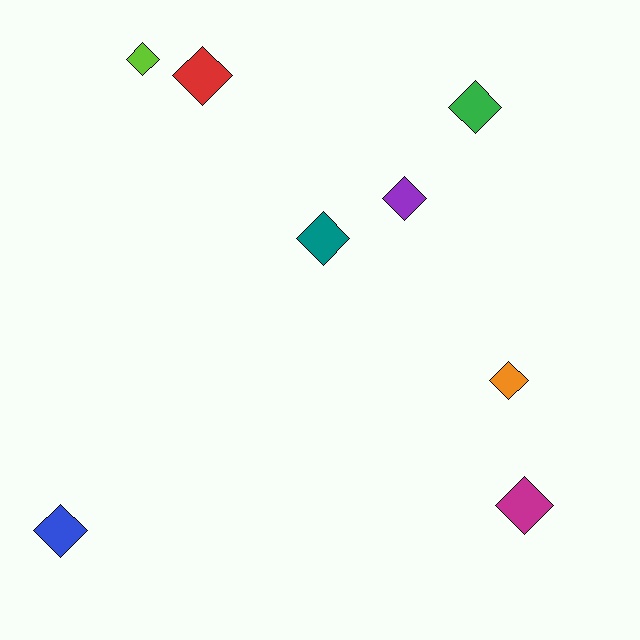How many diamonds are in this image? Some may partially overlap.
There are 8 diamonds.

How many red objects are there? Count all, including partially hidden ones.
There is 1 red object.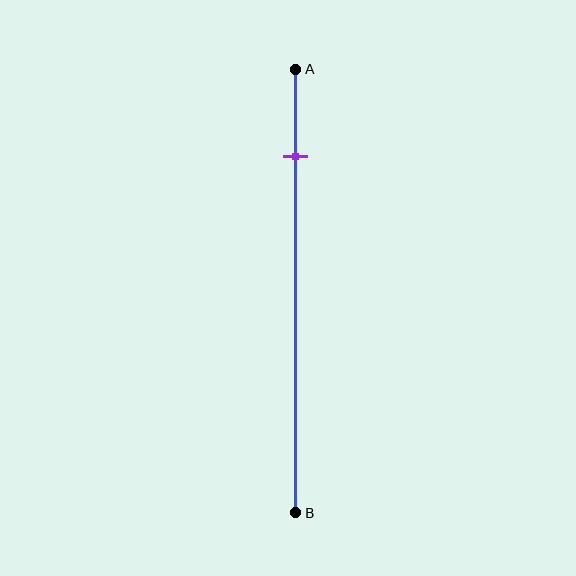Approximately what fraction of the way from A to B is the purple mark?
The purple mark is approximately 20% of the way from A to B.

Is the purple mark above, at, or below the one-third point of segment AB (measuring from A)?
The purple mark is above the one-third point of segment AB.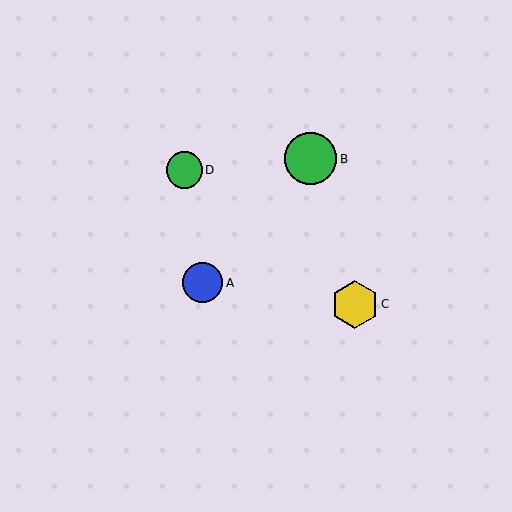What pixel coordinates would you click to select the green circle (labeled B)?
Click at (310, 159) to select the green circle B.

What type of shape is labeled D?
Shape D is a green circle.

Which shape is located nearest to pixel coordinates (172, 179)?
The green circle (labeled D) at (184, 170) is nearest to that location.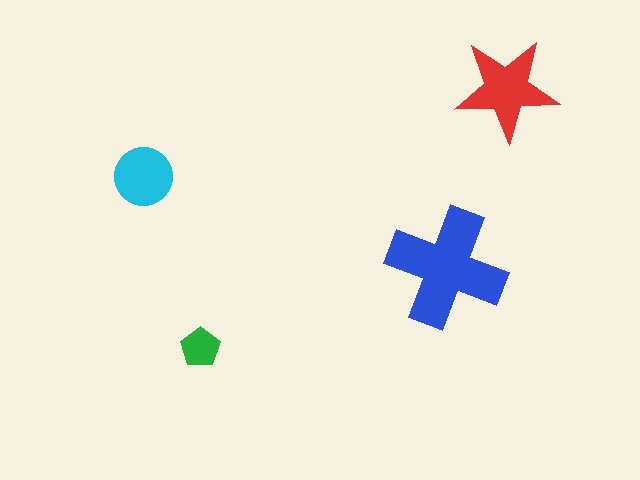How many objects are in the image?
There are 4 objects in the image.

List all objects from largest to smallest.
The blue cross, the red star, the cyan circle, the green pentagon.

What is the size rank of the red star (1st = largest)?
2nd.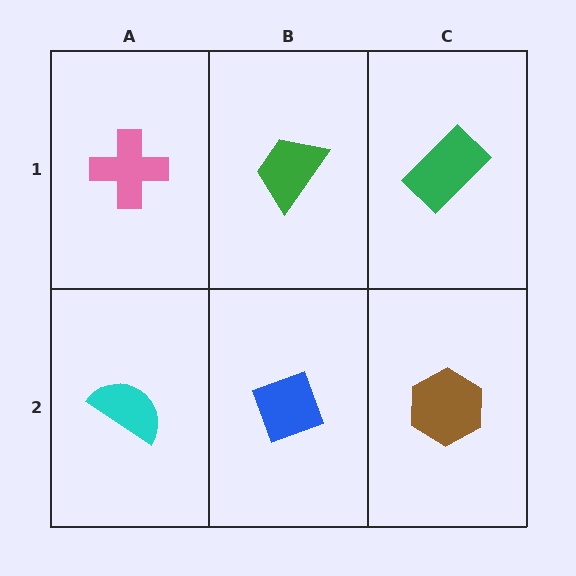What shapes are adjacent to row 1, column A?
A cyan semicircle (row 2, column A), a green trapezoid (row 1, column B).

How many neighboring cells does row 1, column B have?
3.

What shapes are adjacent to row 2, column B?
A green trapezoid (row 1, column B), a cyan semicircle (row 2, column A), a brown hexagon (row 2, column C).